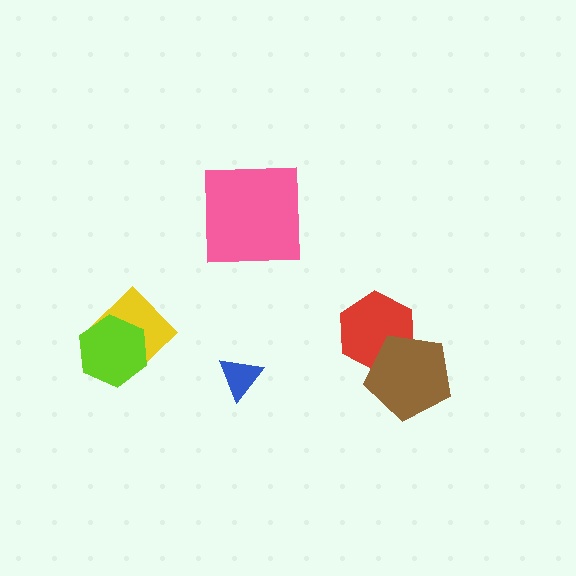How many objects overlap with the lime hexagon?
1 object overlaps with the lime hexagon.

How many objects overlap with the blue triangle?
0 objects overlap with the blue triangle.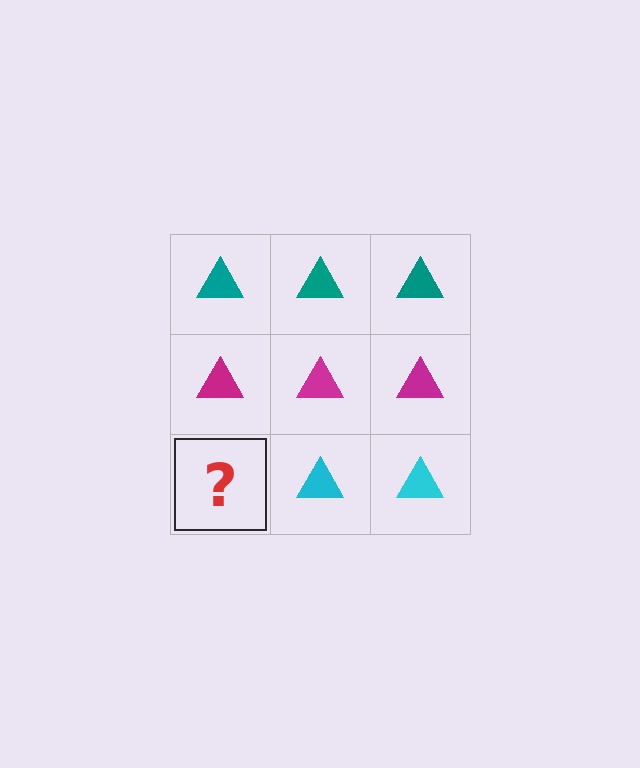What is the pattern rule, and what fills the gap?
The rule is that each row has a consistent color. The gap should be filled with a cyan triangle.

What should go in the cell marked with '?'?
The missing cell should contain a cyan triangle.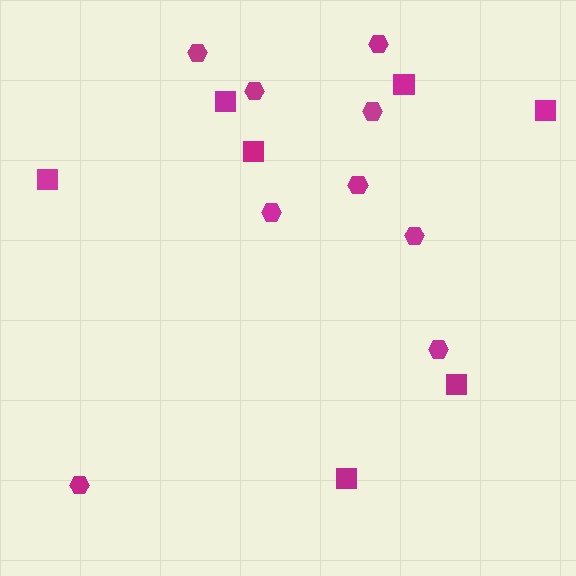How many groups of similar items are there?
There are 2 groups: one group of hexagons (9) and one group of squares (7).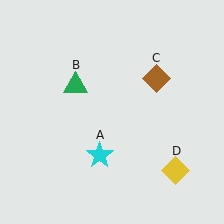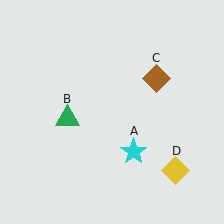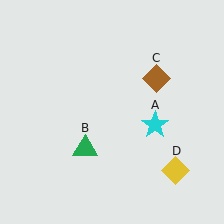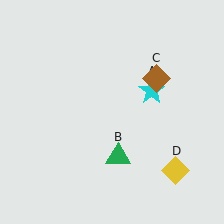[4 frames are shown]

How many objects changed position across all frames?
2 objects changed position: cyan star (object A), green triangle (object B).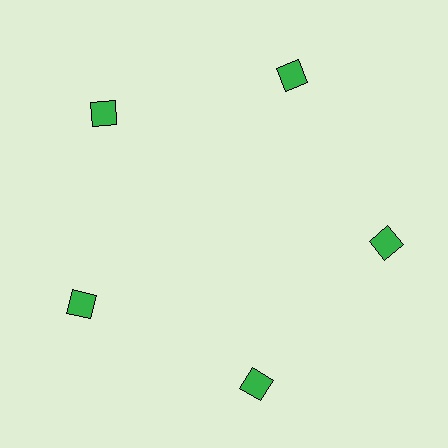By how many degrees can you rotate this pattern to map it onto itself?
The pattern maps onto itself every 72 degrees of rotation.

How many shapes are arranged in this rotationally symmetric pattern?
There are 5 shapes, arranged in 5 groups of 1.